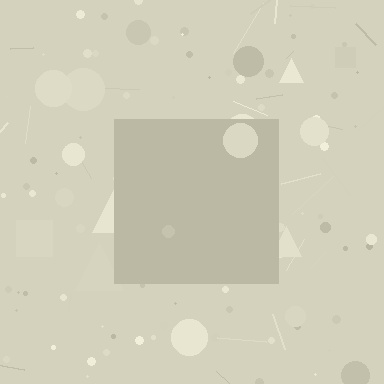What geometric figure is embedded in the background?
A square is embedded in the background.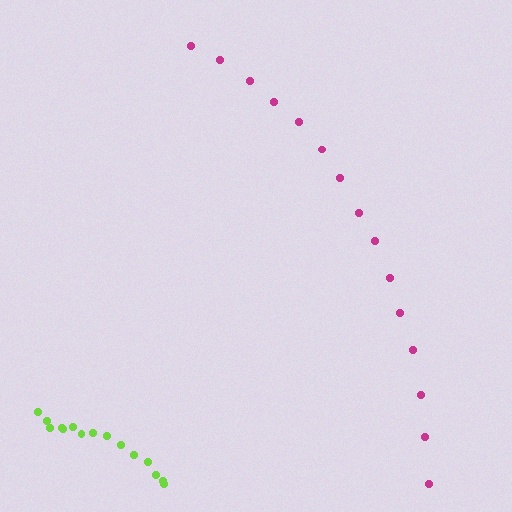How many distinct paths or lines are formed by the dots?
There are 2 distinct paths.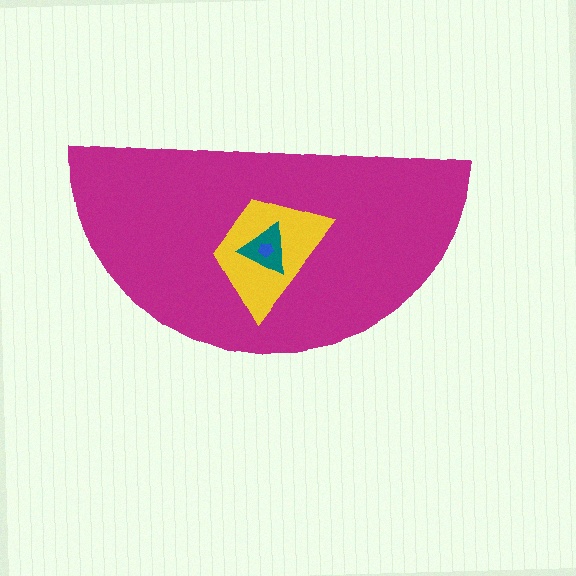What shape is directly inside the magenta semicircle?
The yellow trapezoid.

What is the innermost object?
The blue pentagon.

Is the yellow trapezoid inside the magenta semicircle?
Yes.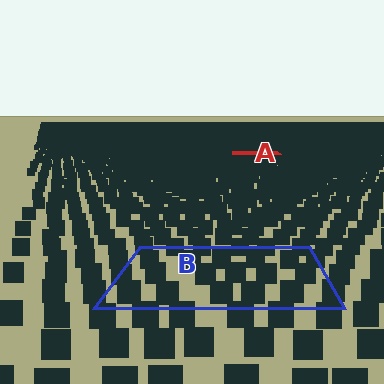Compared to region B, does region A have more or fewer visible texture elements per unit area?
Region A has more texture elements per unit area — they are packed more densely because it is farther away.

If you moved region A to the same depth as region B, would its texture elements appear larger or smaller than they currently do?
They would appear larger. At a closer depth, the same texture elements are projected at a bigger on-screen size.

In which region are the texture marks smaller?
The texture marks are smaller in region A, because it is farther away.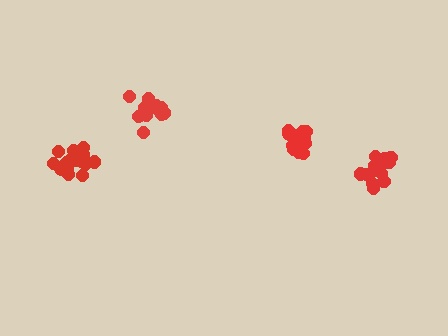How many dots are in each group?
Group 1: 17 dots, Group 2: 16 dots, Group 3: 15 dots, Group 4: 21 dots (69 total).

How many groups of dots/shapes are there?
There are 4 groups.